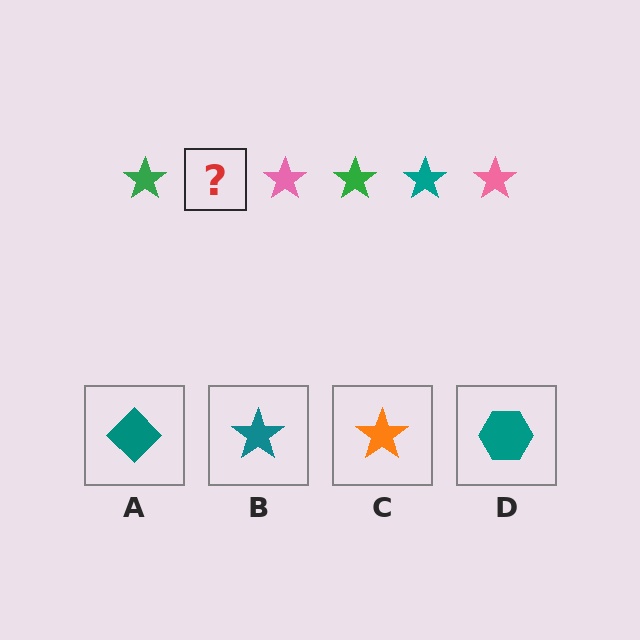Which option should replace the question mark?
Option B.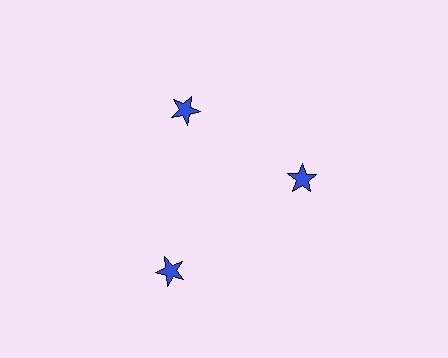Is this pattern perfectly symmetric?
No. The 3 blue stars are arranged in a ring, but one element near the 7 o'clock position is pushed outward from the center, breaking the 3-fold rotational symmetry.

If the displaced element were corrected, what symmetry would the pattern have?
It would have 3-fold rotational symmetry — the pattern would map onto itself every 120 degrees.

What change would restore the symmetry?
The symmetry would be restored by moving it inward, back onto the ring so that all 3 stars sit at equal angles and equal distance from the center.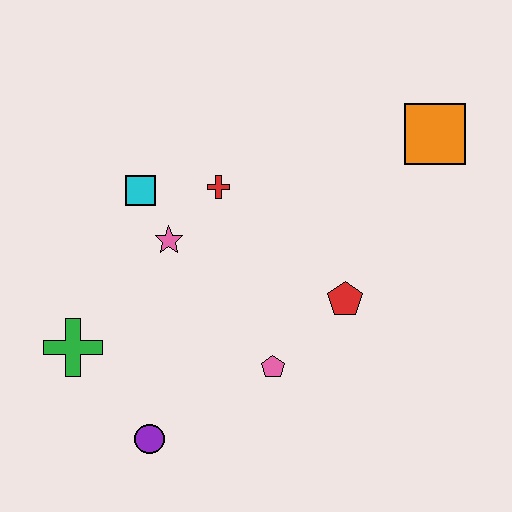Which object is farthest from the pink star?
The orange square is farthest from the pink star.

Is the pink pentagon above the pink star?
No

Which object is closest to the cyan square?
The pink star is closest to the cyan square.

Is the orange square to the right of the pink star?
Yes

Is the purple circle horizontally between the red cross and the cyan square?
Yes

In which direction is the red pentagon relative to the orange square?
The red pentagon is below the orange square.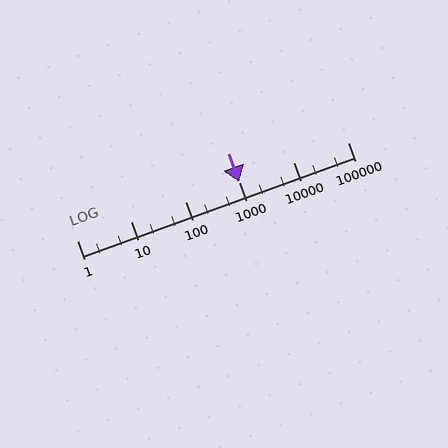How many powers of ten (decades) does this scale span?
The scale spans 5 decades, from 1 to 100000.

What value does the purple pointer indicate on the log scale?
The pointer indicates approximately 1000.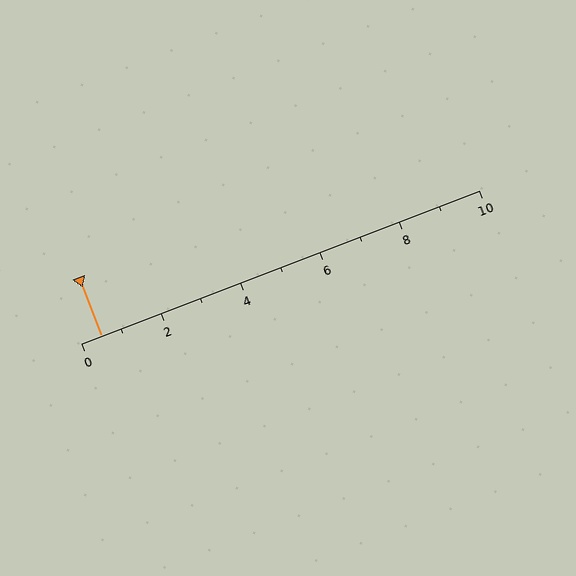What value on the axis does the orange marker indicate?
The marker indicates approximately 0.5.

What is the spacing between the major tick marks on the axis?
The major ticks are spaced 2 apart.